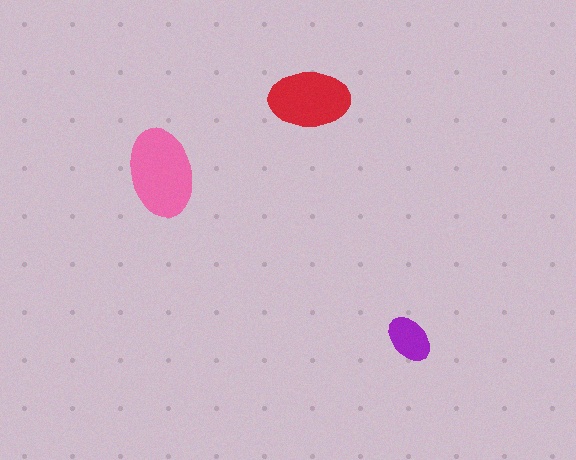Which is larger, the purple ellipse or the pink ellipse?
The pink one.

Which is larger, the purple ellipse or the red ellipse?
The red one.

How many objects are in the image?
There are 3 objects in the image.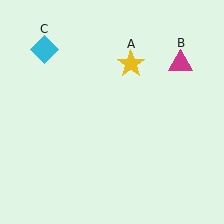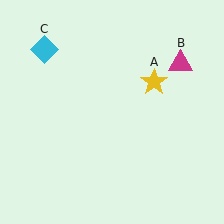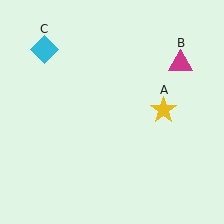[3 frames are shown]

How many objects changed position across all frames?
1 object changed position: yellow star (object A).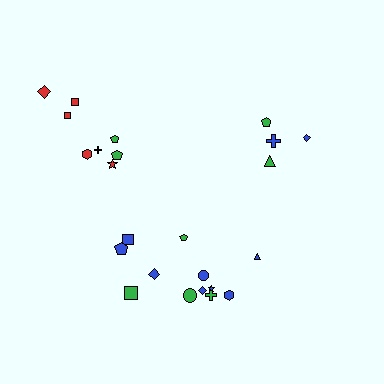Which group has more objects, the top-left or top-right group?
The top-left group.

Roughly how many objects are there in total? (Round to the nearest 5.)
Roughly 25 objects in total.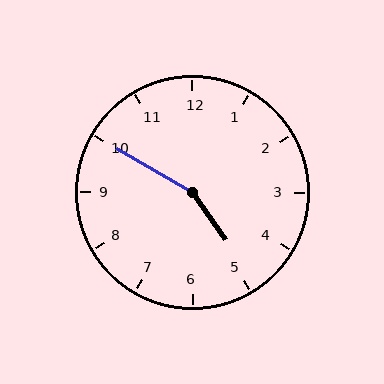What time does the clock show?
4:50.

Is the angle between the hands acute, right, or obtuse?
It is obtuse.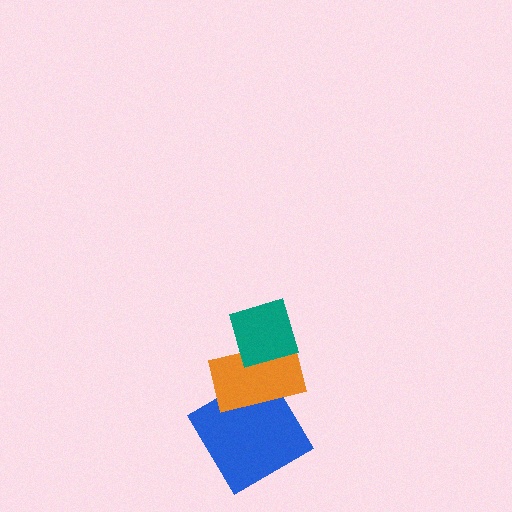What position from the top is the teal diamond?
The teal diamond is 1st from the top.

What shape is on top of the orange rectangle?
The teal diamond is on top of the orange rectangle.